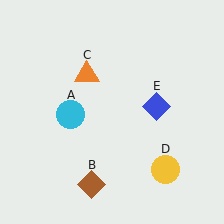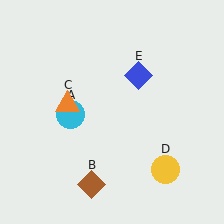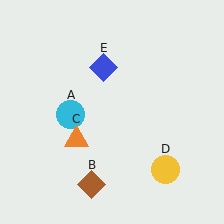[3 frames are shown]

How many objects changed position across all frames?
2 objects changed position: orange triangle (object C), blue diamond (object E).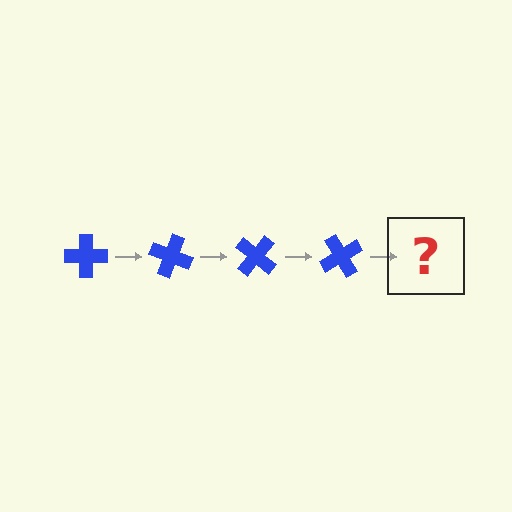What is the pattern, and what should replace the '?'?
The pattern is that the cross rotates 20 degrees each step. The '?' should be a blue cross rotated 80 degrees.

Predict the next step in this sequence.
The next step is a blue cross rotated 80 degrees.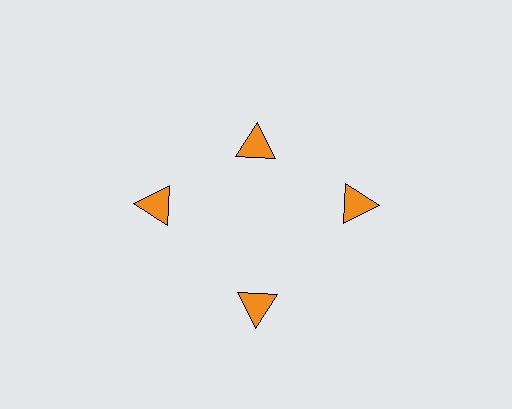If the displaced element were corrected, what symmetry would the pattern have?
It would have 4-fold rotational symmetry — the pattern would map onto itself every 90 degrees.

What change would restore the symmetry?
The symmetry would be restored by moving it outward, back onto the ring so that all 4 triangles sit at equal angles and equal distance from the center.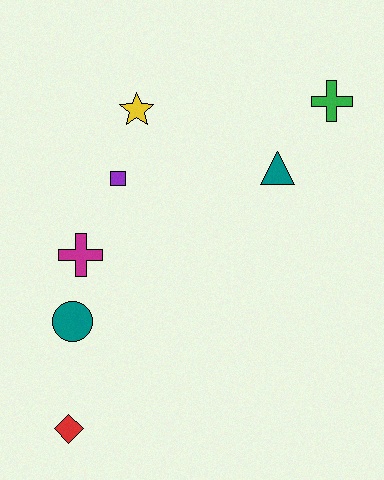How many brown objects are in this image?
There are no brown objects.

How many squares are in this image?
There is 1 square.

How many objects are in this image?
There are 7 objects.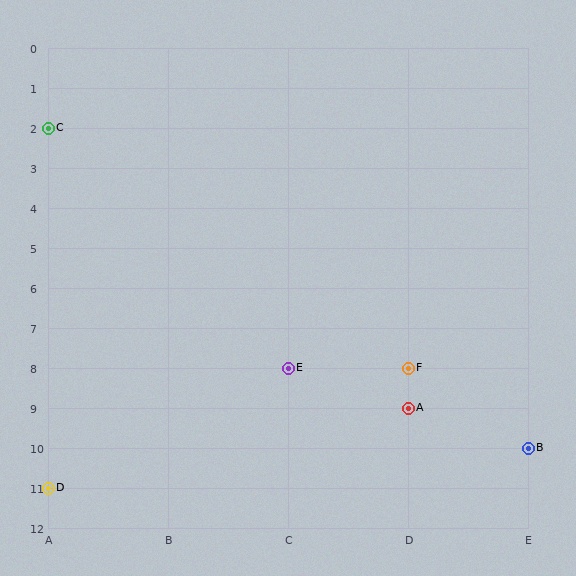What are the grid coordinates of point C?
Point C is at grid coordinates (A, 2).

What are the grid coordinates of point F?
Point F is at grid coordinates (D, 8).